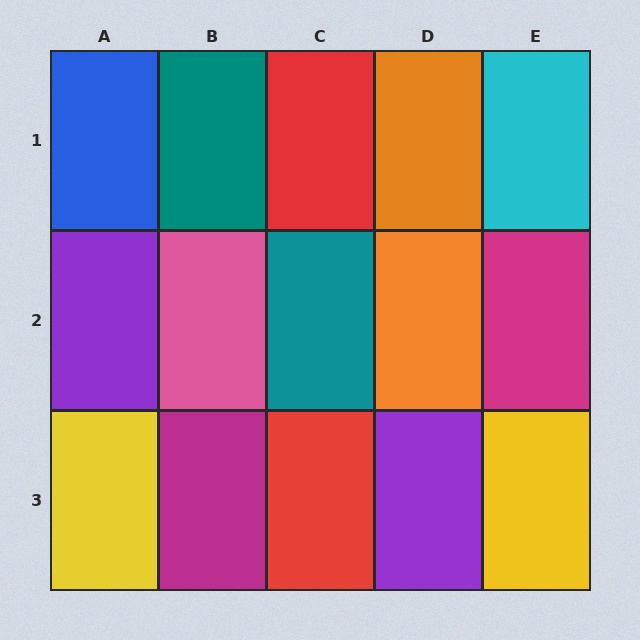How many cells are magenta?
2 cells are magenta.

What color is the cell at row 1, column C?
Red.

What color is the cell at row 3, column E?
Yellow.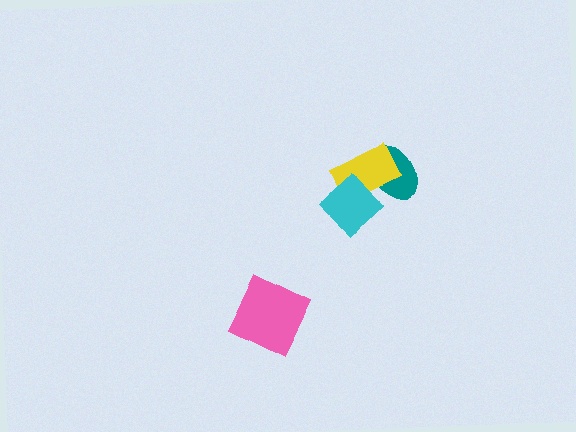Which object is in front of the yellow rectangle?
The cyan diamond is in front of the yellow rectangle.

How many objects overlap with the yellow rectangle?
2 objects overlap with the yellow rectangle.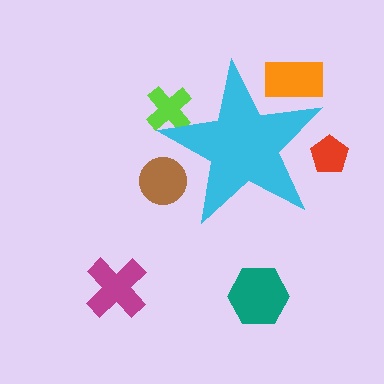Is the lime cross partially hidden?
Yes, the lime cross is partially hidden behind the cyan star.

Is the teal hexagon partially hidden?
No, the teal hexagon is fully visible.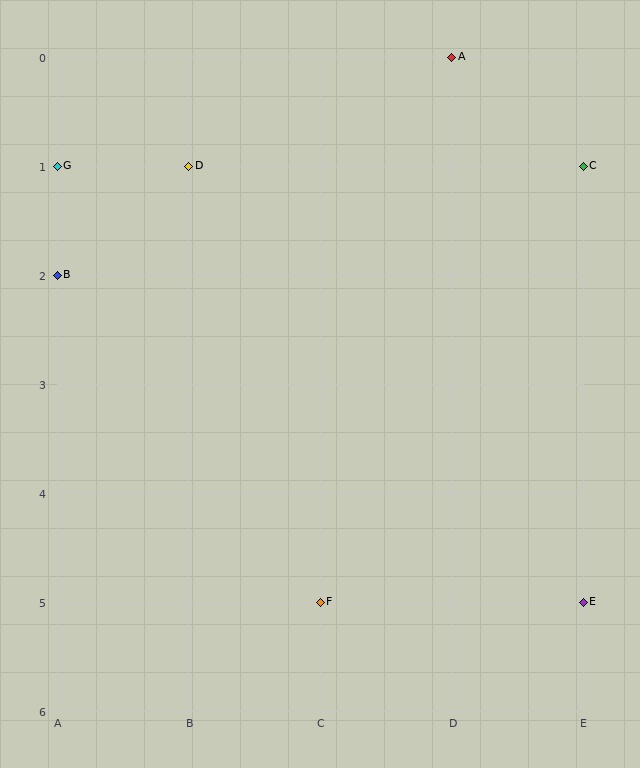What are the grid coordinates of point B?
Point B is at grid coordinates (A, 2).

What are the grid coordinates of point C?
Point C is at grid coordinates (E, 1).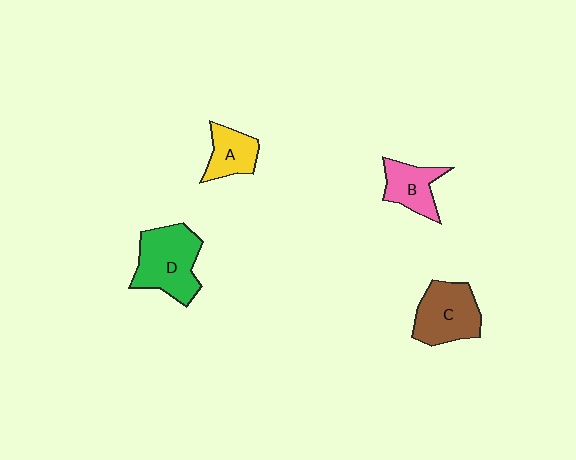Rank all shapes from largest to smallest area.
From largest to smallest: D (green), C (brown), B (pink), A (yellow).